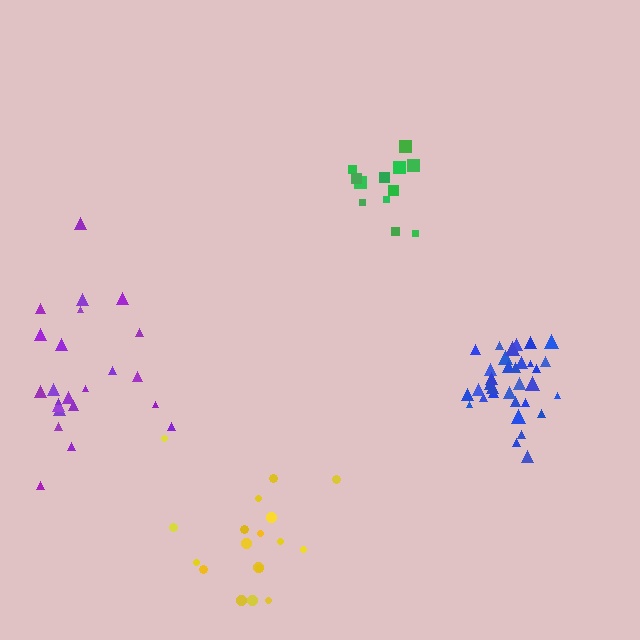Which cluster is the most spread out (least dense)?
Yellow.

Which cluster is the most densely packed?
Blue.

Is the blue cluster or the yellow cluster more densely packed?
Blue.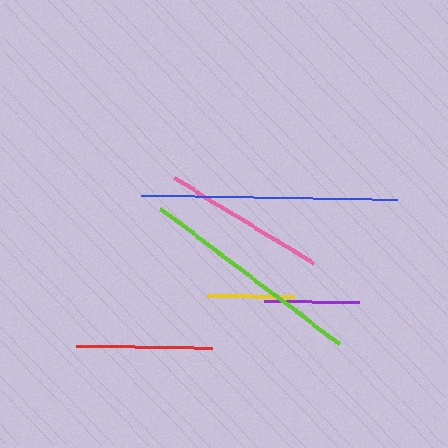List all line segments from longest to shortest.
From longest to shortest: blue, lime, pink, red, purple, yellow.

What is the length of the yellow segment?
The yellow segment is approximately 87 pixels long.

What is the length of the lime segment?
The lime segment is approximately 224 pixels long.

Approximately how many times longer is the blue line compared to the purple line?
The blue line is approximately 2.7 times the length of the purple line.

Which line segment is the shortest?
The yellow line is the shortest at approximately 87 pixels.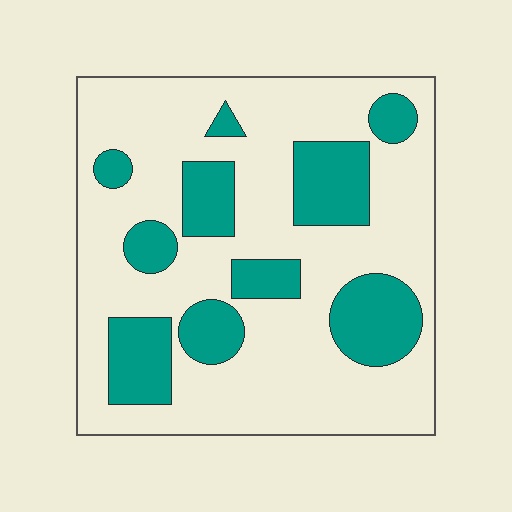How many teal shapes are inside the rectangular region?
10.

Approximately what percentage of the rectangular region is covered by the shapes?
Approximately 30%.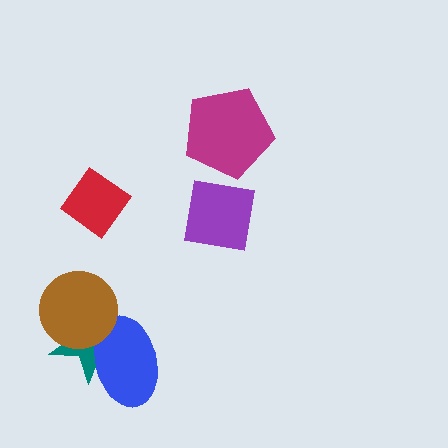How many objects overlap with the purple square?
0 objects overlap with the purple square.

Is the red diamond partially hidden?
No, no other shape covers it.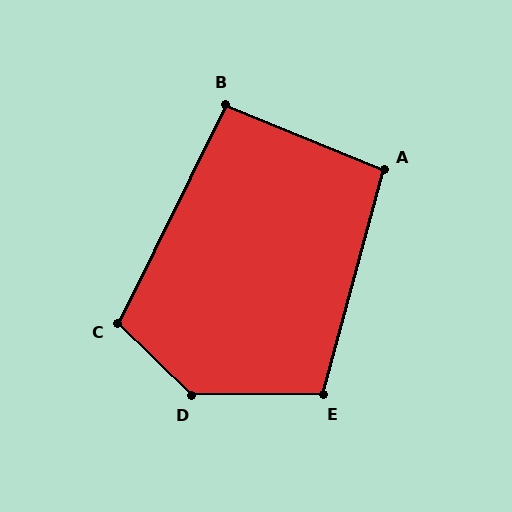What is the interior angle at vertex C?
Approximately 108 degrees (obtuse).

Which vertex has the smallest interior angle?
B, at approximately 94 degrees.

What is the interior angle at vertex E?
Approximately 106 degrees (obtuse).